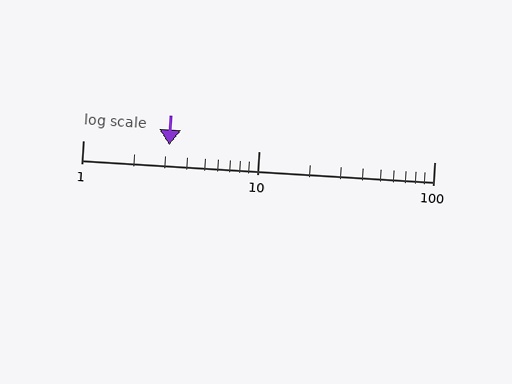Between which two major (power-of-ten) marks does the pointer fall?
The pointer is between 1 and 10.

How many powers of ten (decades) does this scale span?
The scale spans 2 decades, from 1 to 100.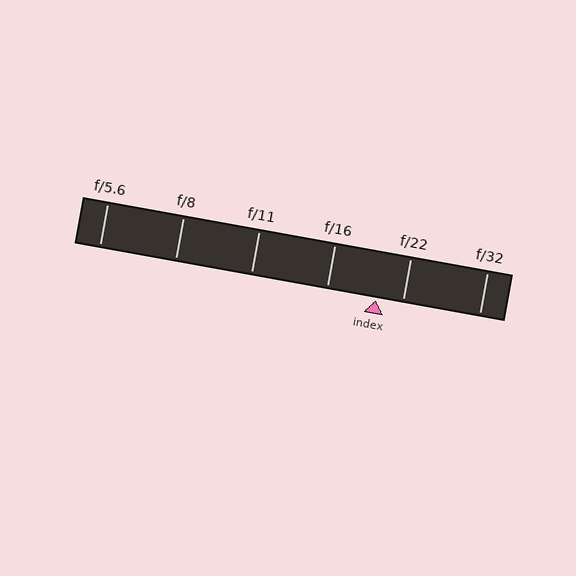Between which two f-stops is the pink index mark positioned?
The index mark is between f/16 and f/22.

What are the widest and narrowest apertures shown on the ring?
The widest aperture shown is f/5.6 and the narrowest is f/32.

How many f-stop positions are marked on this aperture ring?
There are 6 f-stop positions marked.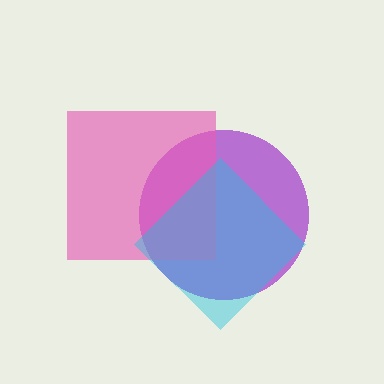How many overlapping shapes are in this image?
There are 3 overlapping shapes in the image.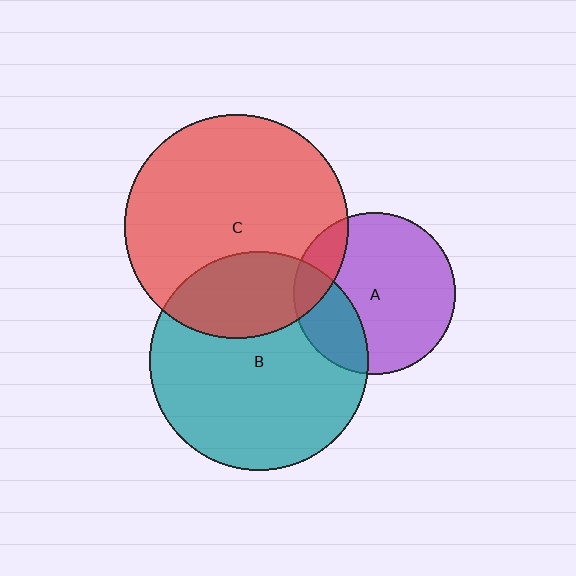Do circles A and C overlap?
Yes.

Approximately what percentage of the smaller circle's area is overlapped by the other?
Approximately 15%.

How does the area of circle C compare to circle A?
Approximately 1.9 times.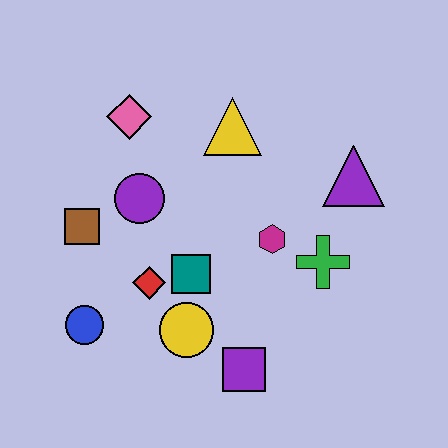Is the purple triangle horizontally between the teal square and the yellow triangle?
No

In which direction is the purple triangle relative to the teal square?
The purple triangle is to the right of the teal square.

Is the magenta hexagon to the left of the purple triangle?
Yes